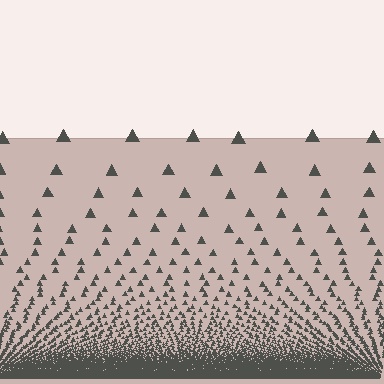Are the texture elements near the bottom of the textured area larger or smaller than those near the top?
Smaller. The gradient is inverted — elements near the bottom are smaller and denser.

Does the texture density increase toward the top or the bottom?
Density increases toward the bottom.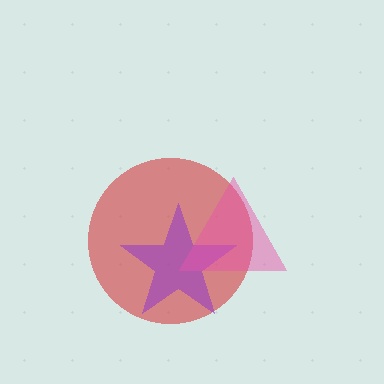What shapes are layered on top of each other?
The layered shapes are: a red circle, a purple star, a pink triangle.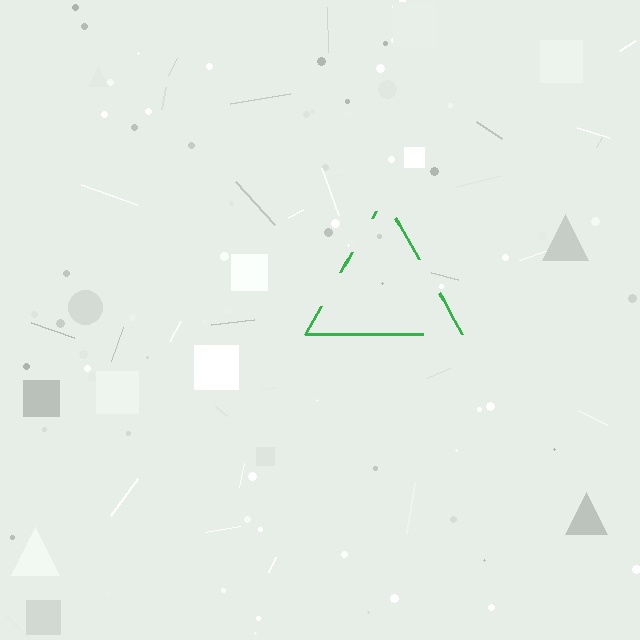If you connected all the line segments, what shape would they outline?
They would outline a triangle.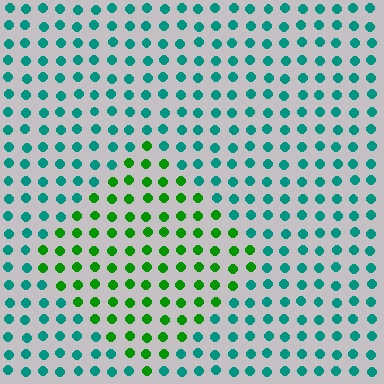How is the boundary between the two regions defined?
The boundary is defined purely by a slight shift in hue (about 53 degrees). Spacing, size, and orientation are identical on both sides.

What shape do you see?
I see a diamond.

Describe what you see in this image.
The image is filled with small teal elements in a uniform arrangement. A diamond-shaped region is visible where the elements are tinted to a slightly different hue, forming a subtle color boundary.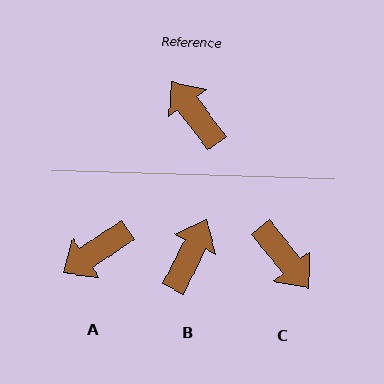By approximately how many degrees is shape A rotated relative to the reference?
Approximately 87 degrees counter-clockwise.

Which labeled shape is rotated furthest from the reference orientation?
C, about 178 degrees away.